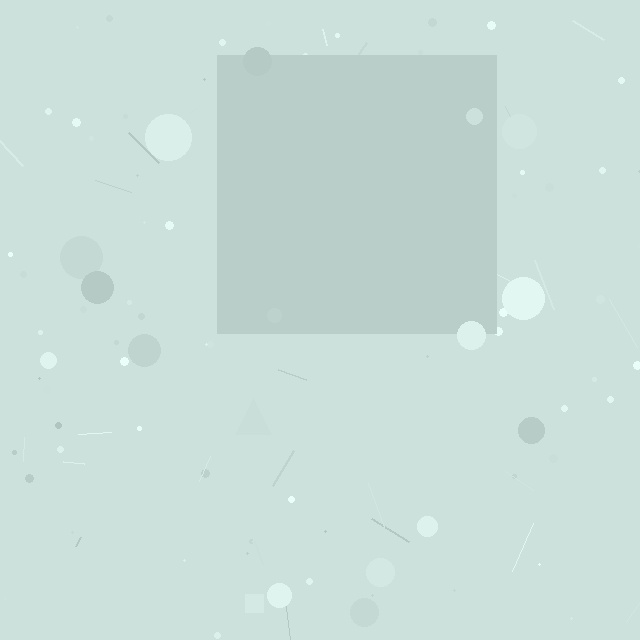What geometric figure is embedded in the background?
A square is embedded in the background.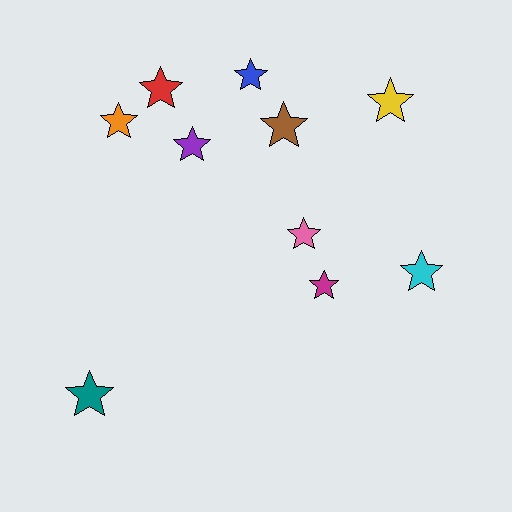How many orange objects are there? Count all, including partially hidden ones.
There is 1 orange object.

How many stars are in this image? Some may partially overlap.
There are 10 stars.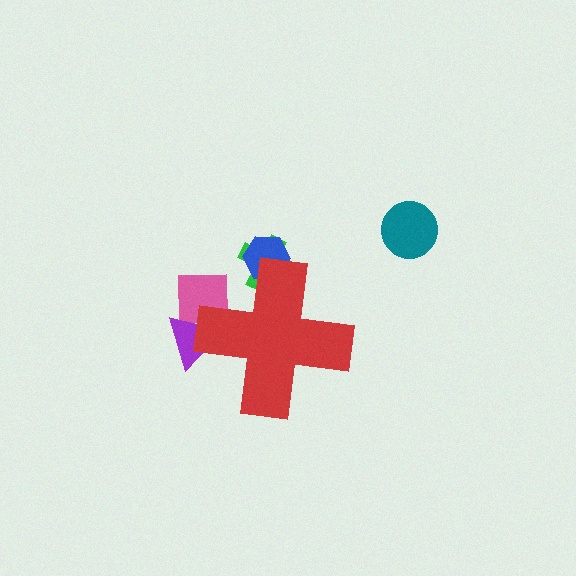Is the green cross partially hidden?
Yes, the green cross is partially hidden behind the red cross.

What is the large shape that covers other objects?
A red cross.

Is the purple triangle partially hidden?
Yes, the purple triangle is partially hidden behind the red cross.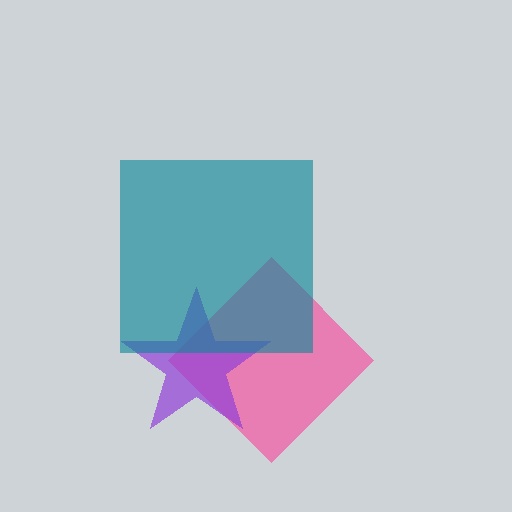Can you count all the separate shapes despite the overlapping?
Yes, there are 3 separate shapes.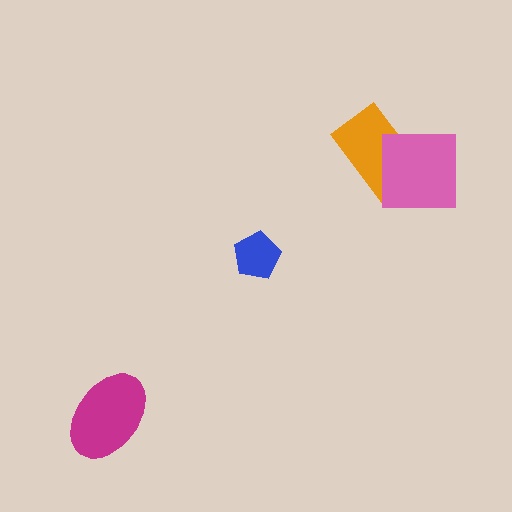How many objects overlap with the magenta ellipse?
0 objects overlap with the magenta ellipse.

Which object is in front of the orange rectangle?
The pink square is in front of the orange rectangle.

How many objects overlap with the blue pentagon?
0 objects overlap with the blue pentagon.